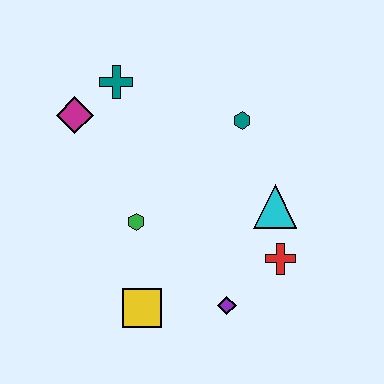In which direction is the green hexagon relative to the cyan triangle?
The green hexagon is to the left of the cyan triangle.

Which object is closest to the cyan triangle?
The red cross is closest to the cyan triangle.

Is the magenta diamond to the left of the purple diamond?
Yes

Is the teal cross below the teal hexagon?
No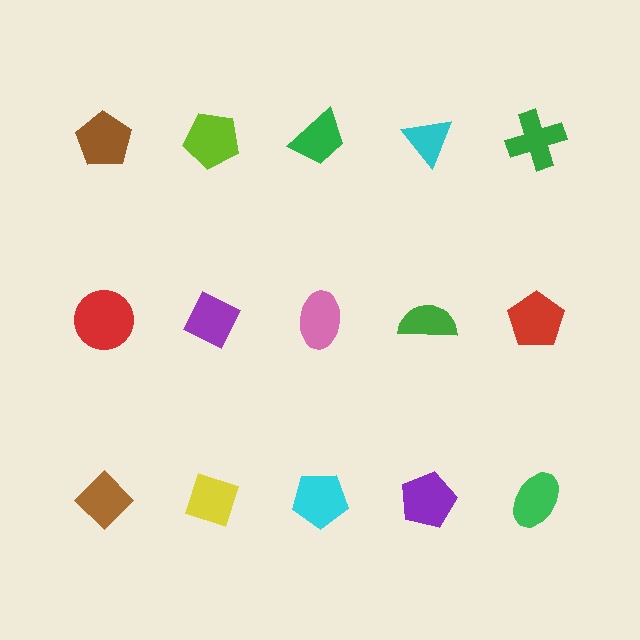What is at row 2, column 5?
A red pentagon.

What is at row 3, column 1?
A brown diamond.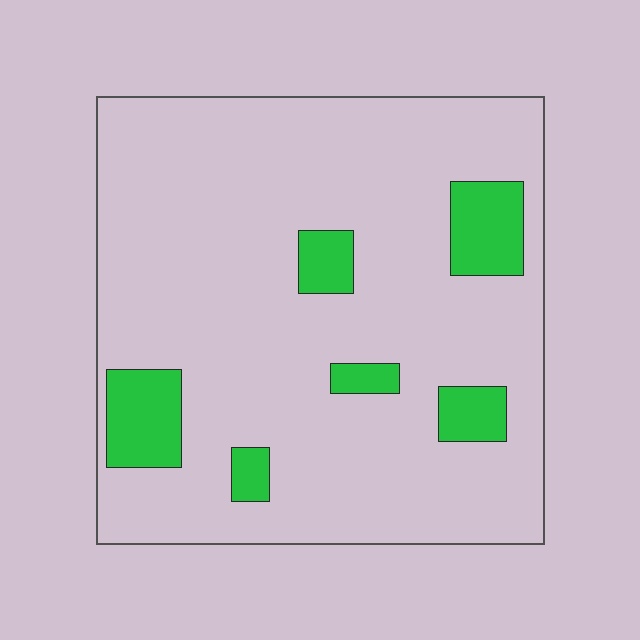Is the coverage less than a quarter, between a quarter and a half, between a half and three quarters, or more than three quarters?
Less than a quarter.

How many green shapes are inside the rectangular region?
6.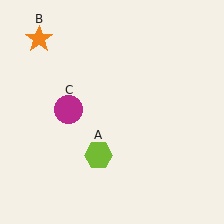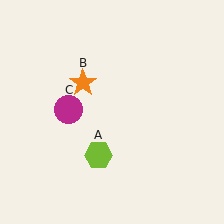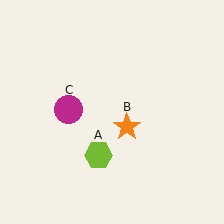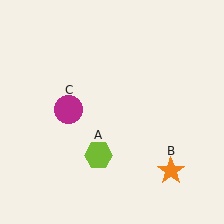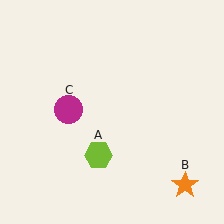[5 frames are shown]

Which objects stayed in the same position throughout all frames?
Lime hexagon (object A) and magenta circle (object C) remained stationary.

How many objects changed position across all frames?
1 object changed position: orange star (object B).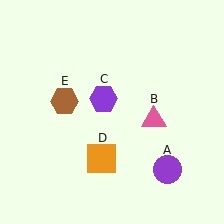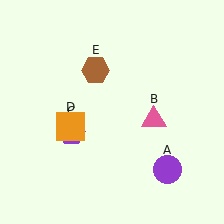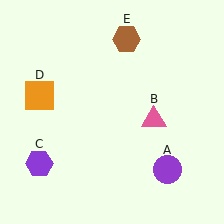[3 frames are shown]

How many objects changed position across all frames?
3 objects changed position: purple hexagon (object C), orange square (object D), brown hexagon (object E).